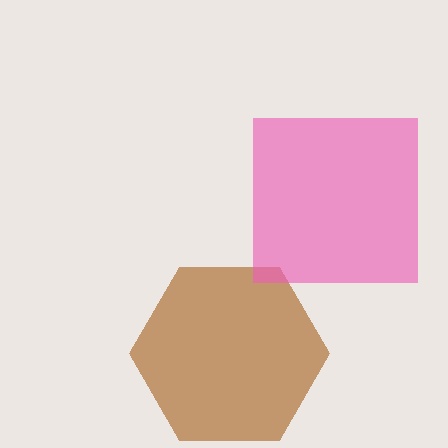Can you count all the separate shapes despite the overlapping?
Yes, there are 2 separate shapes.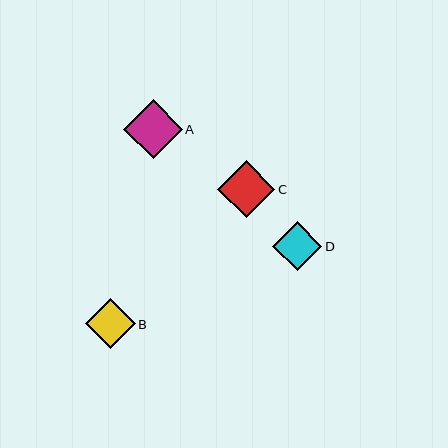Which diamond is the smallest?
Diamond D is the smallest with a size of approximately 49 pixels.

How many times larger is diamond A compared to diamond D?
Diamond A is approximately 1.2 times the size of diamond D.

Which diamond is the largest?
Diamond A is the largest with a size of approximately 58 pixels.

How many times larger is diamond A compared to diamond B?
Diamond A is approximately 1.2 times the size of diamond B.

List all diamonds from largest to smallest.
From largest to smallest: A, C, B, D.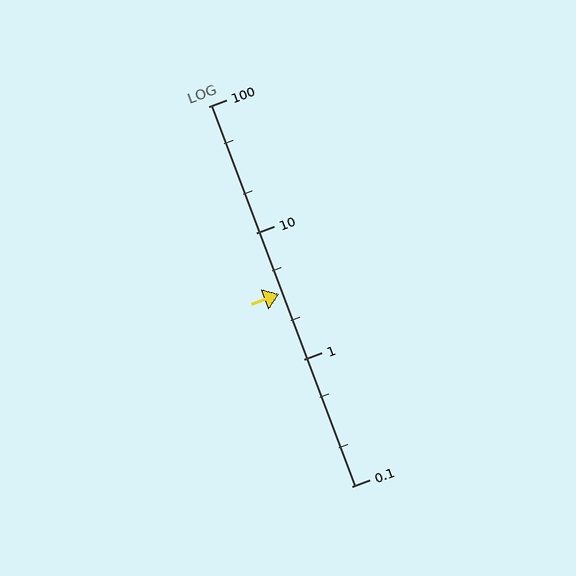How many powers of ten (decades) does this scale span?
The scale spans 3 decades, from 0.1 to 100.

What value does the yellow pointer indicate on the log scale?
The pointer indicates approximately 3.3.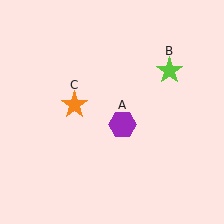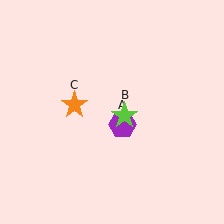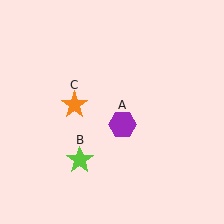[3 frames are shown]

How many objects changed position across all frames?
1 object changed position: lime star (object B).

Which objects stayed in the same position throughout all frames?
Purple hexagon (object A) and orange star (object C) remained stationary.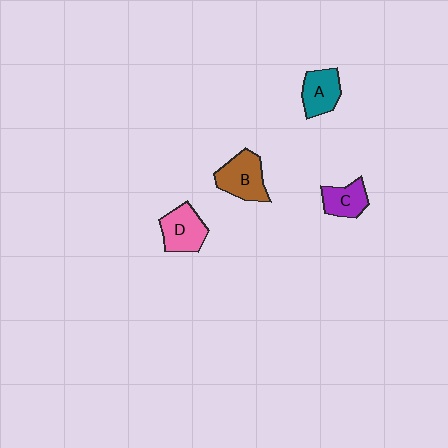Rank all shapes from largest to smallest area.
From largest to smallest: B (brown), D (pink), A (teal), C (purple).